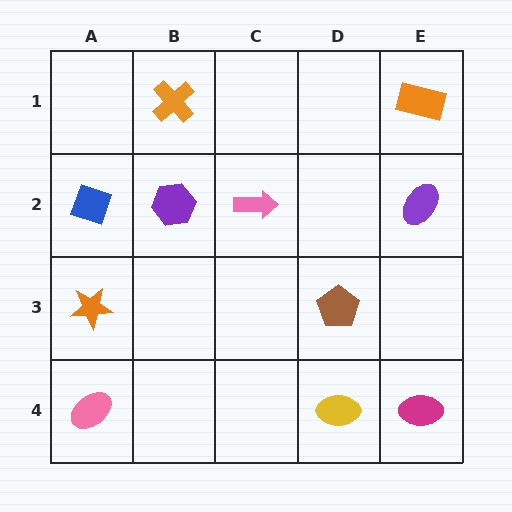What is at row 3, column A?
An orange star.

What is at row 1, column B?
An orange cross.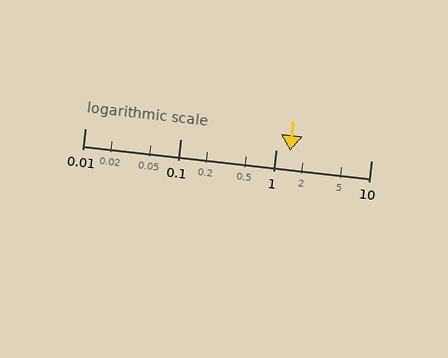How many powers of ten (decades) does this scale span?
The scale spans 3 decades, from 0.01 to 10.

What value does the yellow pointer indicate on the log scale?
The pointer indicates approximately 1.4.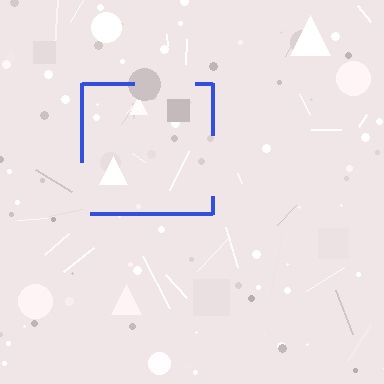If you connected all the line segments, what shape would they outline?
They would outline a square.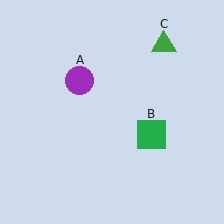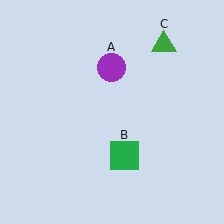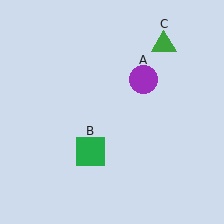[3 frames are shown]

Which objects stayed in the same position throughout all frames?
Green triangle (object C) remained stationary.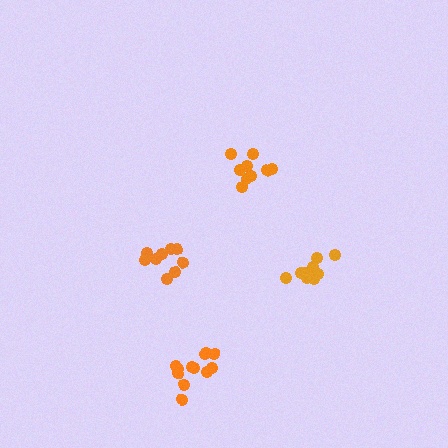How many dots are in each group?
Group 1: 11 dots, Group 2: 11 dots, Group 3: 9 dots, Group 4: 9 dots (40 total).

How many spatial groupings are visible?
There are 4 spatial groupings.